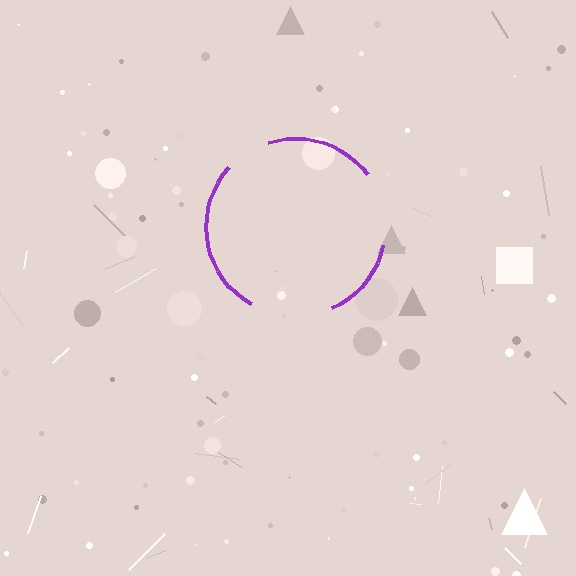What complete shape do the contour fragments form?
The contour fragments form a circle.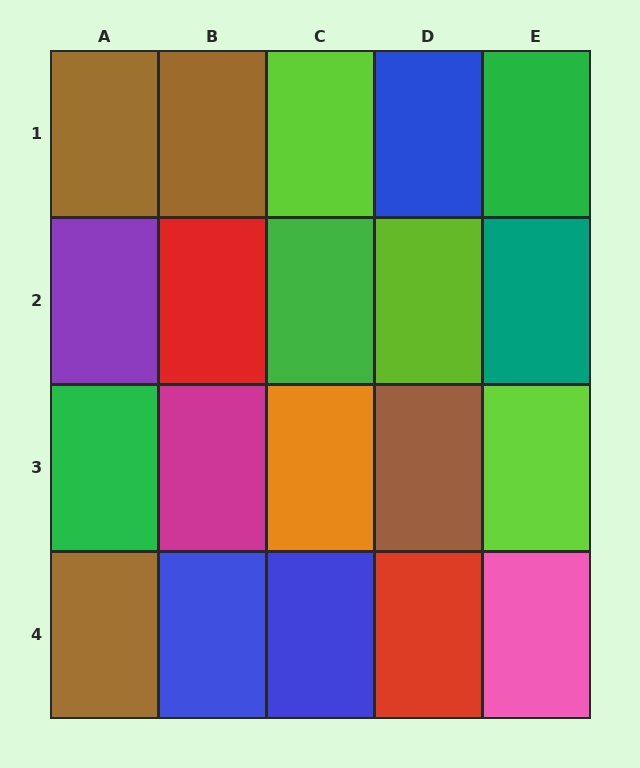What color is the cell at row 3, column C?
Orange.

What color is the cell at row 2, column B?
Red.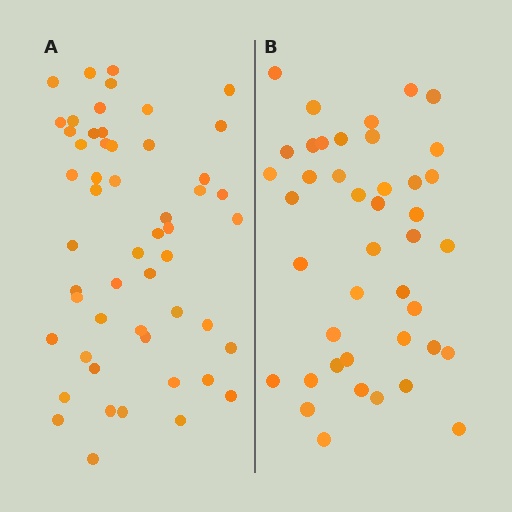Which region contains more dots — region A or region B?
Region A (the left region) has more dots.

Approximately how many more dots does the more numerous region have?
Region A has roughly 12 or so more dots than region B.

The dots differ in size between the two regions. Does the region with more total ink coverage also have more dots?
No. Region B has more total ink coverage because its dots are larger, but region A actually contains more individual dots. Total area can be misleading — the number of items is what matters here.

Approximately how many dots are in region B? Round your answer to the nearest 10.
About 40 dots. (The exact count is 42, which rounds to 40.)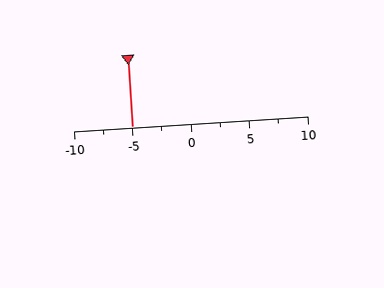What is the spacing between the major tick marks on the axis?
The major ticks are spaced 5 apart.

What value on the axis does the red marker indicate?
The marker indicates approximately -5.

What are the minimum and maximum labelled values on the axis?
The axis runs from -10 to 10.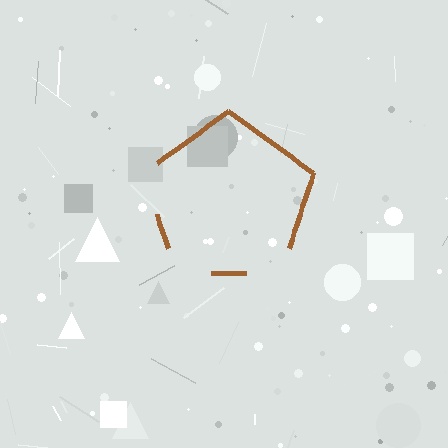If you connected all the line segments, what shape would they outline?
They would outline a pentagon.